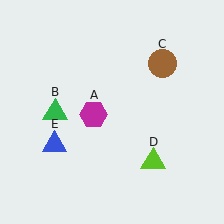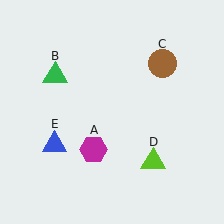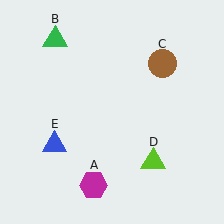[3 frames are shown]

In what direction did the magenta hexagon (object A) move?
The magenta hexagon (object A) moved down.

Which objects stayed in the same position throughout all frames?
Brown circle (object C) and lime triangle (object D) and blue triangle (object E) remained stationary.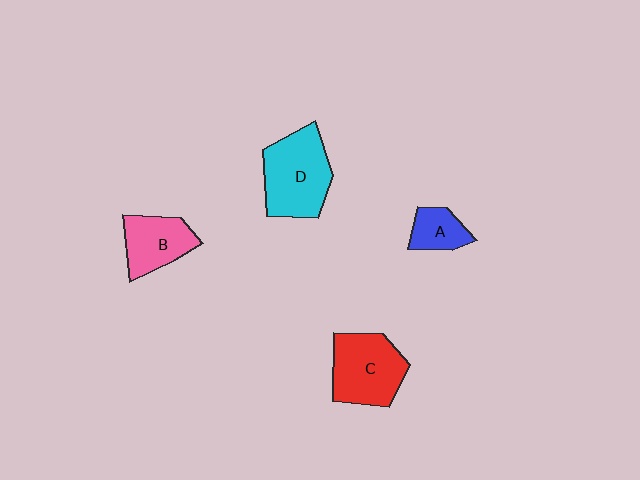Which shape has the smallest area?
Shape A (blue).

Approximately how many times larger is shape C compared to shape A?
Approximately 2.2 times.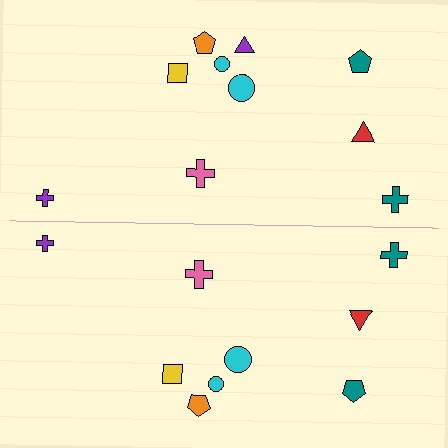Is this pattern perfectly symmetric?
No, the pattern is not perfectly symmetric. A purple triangle is missing from the bottom side.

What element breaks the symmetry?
A purple triangle is missing from the bottom side.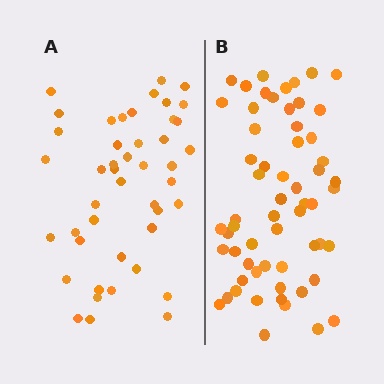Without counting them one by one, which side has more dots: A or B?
Region B (the right region) has more dots.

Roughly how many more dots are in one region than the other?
Region B has approximately 15 more dots than region A.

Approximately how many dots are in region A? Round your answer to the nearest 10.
About 40 dots. (The exact count is 45, which rounds to 40.)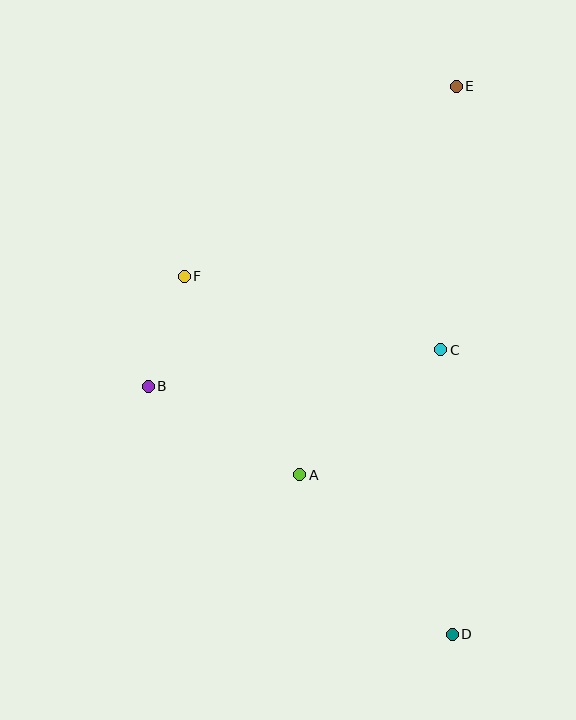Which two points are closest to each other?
Points B and F are closest to each other.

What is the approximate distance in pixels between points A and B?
The distance between A and B is approximately 176 pixels.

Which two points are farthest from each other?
Points D and E are farthest from each other.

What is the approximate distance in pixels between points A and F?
The distance between A and F is approximately 230 pixels.